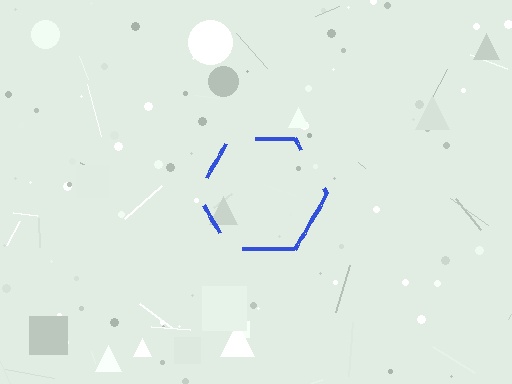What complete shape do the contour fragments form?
The contour fragments form a hexagon.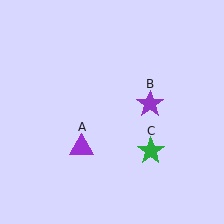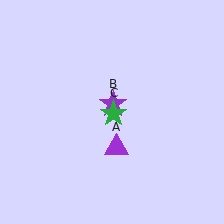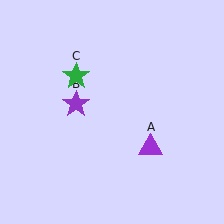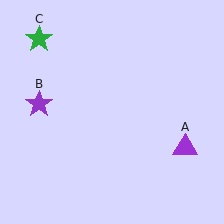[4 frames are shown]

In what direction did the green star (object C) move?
The green star (object C) moved up and to the left.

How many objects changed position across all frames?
3 objects changed position: purple triangle (object A), purple star (object B), green star (object C).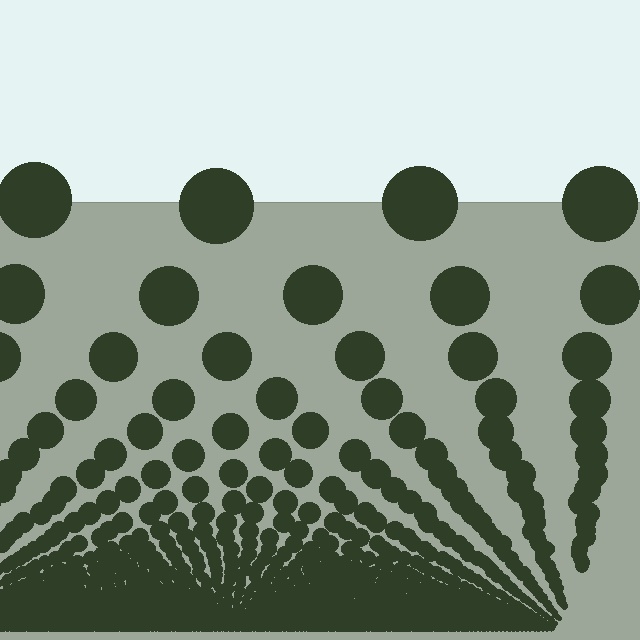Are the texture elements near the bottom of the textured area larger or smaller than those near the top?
Smaller. The gradient is inverted — elements near the bottom are smaller and denser.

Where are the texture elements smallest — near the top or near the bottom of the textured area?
Near the bottom.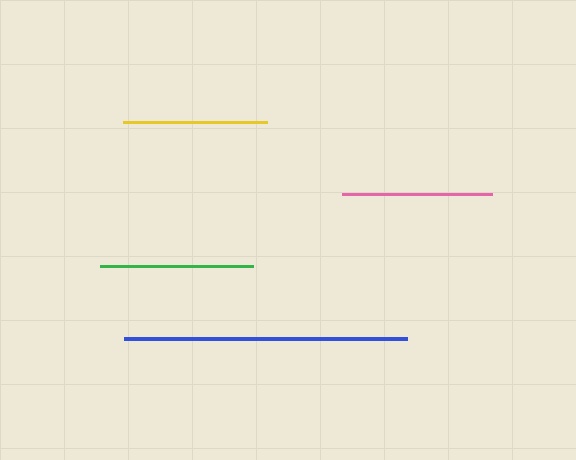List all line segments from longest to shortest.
From longest to shortest: blue, green, pink, yellow.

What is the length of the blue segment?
The blue segment is approximately 283 pixels long.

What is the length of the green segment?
The green segment is approximately 152 pixels long.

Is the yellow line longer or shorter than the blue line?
The blue line is longer than the yellow line.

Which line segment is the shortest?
The yellow line is the shortest at approximately 144 pixels.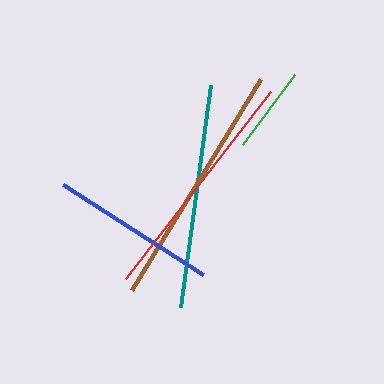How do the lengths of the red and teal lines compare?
The red and teal lines are approximately the same length.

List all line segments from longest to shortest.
From longest to shortest: brown, red, teal, blue, green.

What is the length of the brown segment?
The brown segment is approximately 248 pixels long.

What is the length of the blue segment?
The blue segment is approximately 166 pixels long.